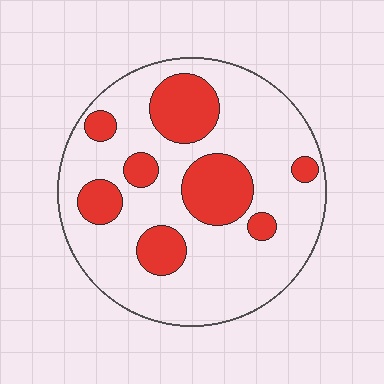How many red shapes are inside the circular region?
8.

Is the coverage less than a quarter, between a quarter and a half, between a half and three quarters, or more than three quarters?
Between a quarter and a half.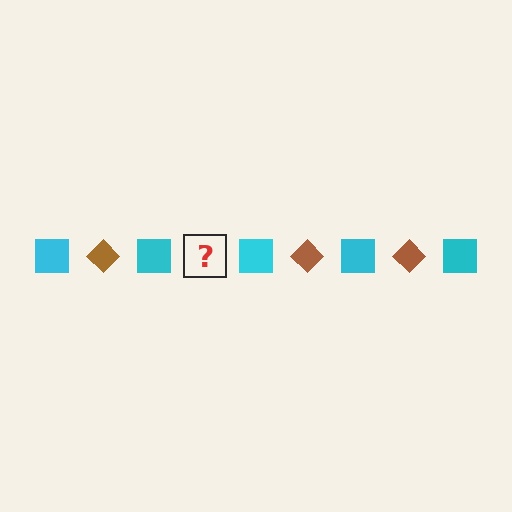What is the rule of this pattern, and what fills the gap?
The rule is that the pattern alternates between cyan square and brown diamond. The gap should be filled with a brown diamond.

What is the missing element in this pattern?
The missing element is a brown diamond.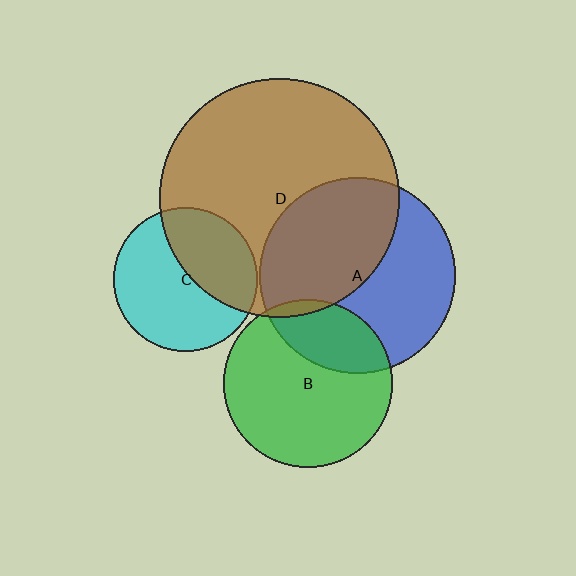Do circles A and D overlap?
Yes.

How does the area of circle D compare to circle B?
Approximately 2.0 times.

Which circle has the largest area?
Circle D (brown).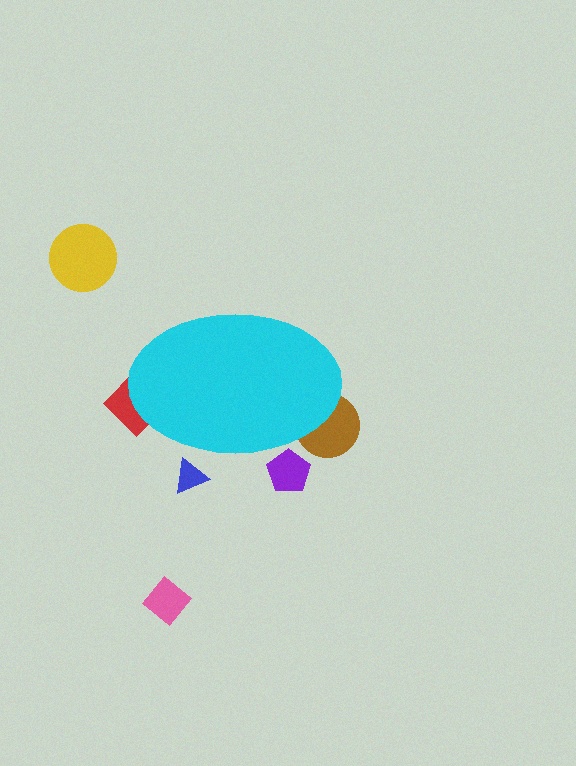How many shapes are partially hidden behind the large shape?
4 shapes are partially hidden.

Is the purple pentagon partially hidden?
Yes, the purple pentagon is partially hidden behind the cyan ellipse.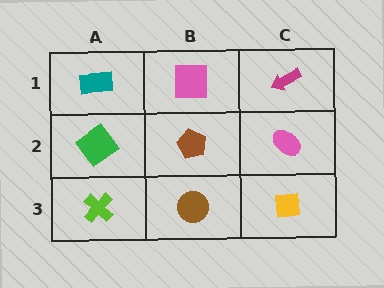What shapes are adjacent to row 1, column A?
A green diamond (row 2, column A), a pink square (row 1, column B).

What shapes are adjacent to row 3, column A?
A green diamond (row 2, column A), a brown circle (row 3, column B).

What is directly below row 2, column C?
A yellow square.